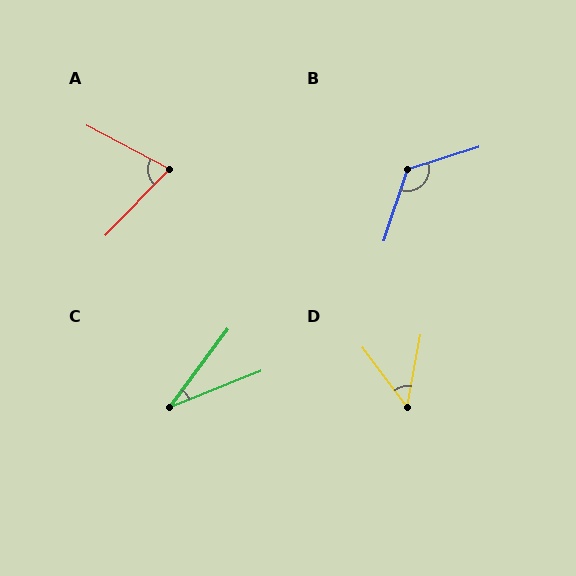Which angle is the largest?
B, at approximately 126 degrees.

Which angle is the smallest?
C, at approximately 32 degrees.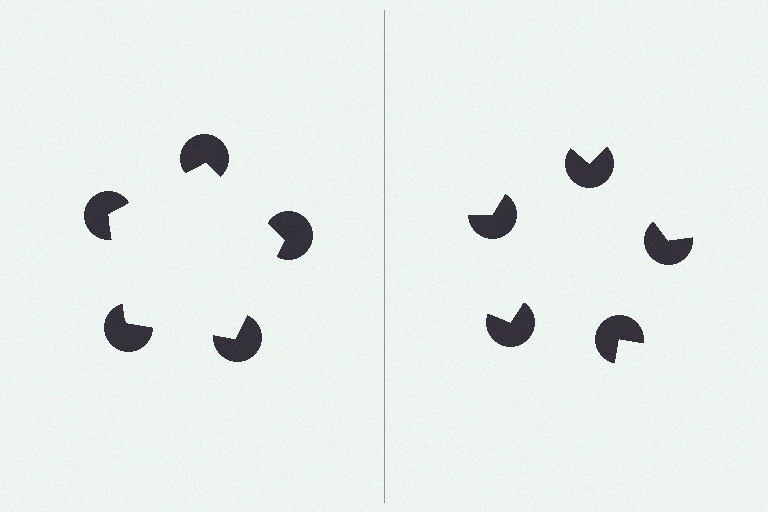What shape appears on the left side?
An illusory pentagon.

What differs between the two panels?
The pac-man discs are positioned identically on both sides; only the wedge orientations differ. On the left they align to a pentagon; on the right they are misaligned.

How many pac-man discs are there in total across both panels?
10 — 5 on each side.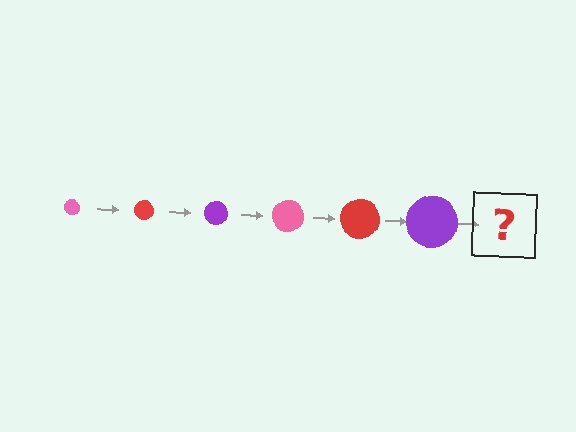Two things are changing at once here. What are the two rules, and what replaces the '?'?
The two rules are that the circle grows larger each step and the color cycles through pink, red, and purple. The '?' should be a pink circle, larger than the previous one.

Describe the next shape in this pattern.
It should be a pink circle, larger than the previous one.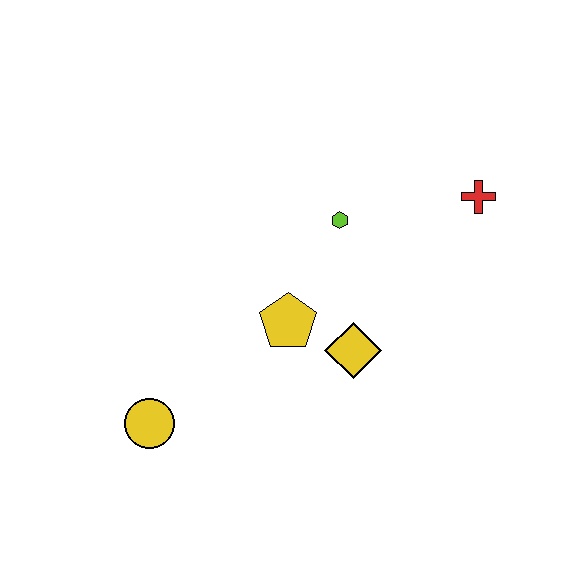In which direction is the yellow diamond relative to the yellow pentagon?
The yellow diamond is to the right of the yellow pentagon.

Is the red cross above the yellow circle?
Yes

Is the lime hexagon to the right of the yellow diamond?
No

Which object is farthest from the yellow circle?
The red cross is farthest from the yellow circle.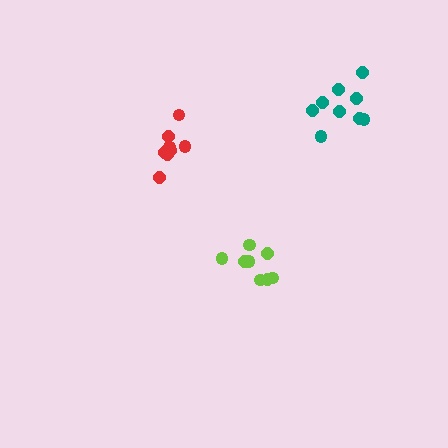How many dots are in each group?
Group 1: 8 dots, Group 2: 8 dots, Group 3: 9 dots (25 total).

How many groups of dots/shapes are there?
There are 3 groups.